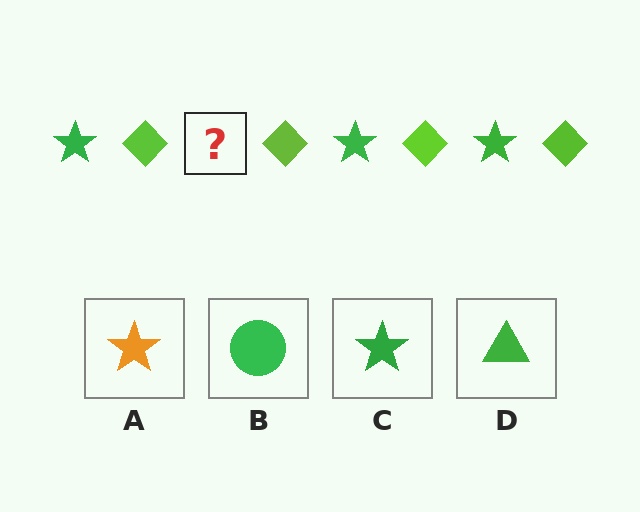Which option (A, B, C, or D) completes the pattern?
C.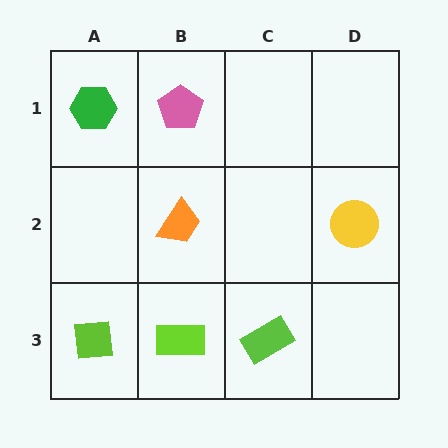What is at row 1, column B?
A pink pentagon.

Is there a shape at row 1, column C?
No, that cell is empty.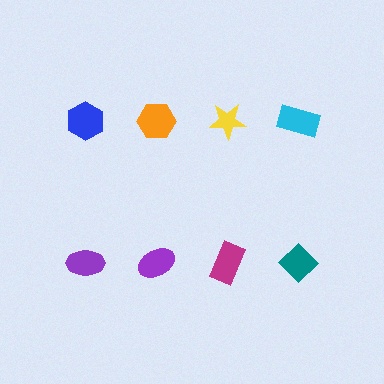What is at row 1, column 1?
A blue hexagon.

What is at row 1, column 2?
An orange hexagon.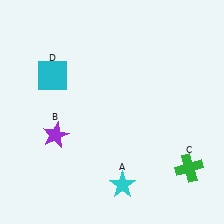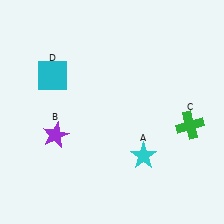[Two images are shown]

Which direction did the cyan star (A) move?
The cyan star (A) moved up.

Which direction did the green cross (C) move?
The green cross (C) moved up.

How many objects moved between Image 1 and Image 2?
2 objects moved between the two images.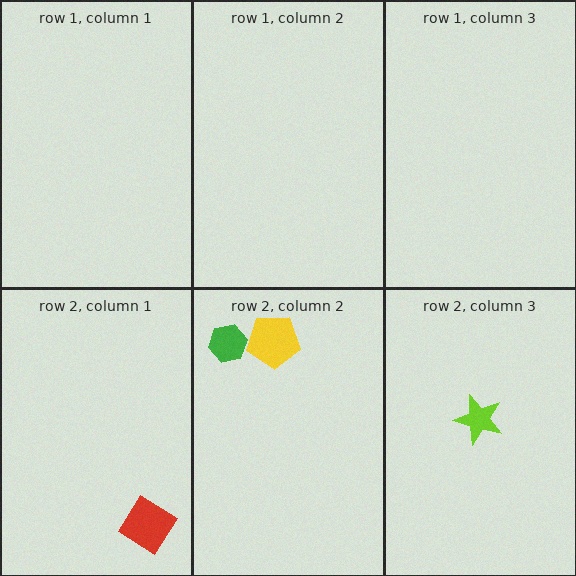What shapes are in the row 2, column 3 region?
The lime star.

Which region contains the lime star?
The row 2, column 3 region.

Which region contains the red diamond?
The row 2, column 1 region.